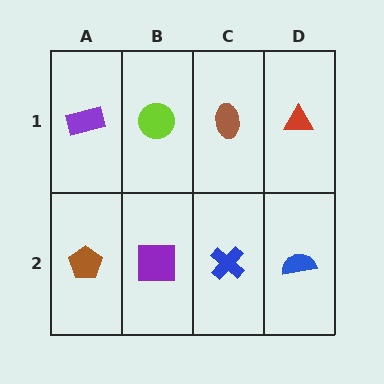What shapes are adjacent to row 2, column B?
A lime circle (row 1, column B), a brown pentagon (row 2, column A), a blue cross (row 2, column C).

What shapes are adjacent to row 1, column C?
A blue cross (row 2, column C), a lime circle (row 1, column B), a red triangle (row 1, column D).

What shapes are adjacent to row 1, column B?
A purple square (row 2, column B), a purple rectangle (row 1, column A), a brown ellipse (row 1, column C).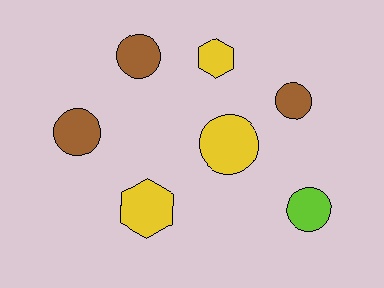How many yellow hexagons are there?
There are 2 yellow hexagons.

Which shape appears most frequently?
Circle, with 5 objects.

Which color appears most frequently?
Yellow, with 3 objects.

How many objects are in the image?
There are 7 objects.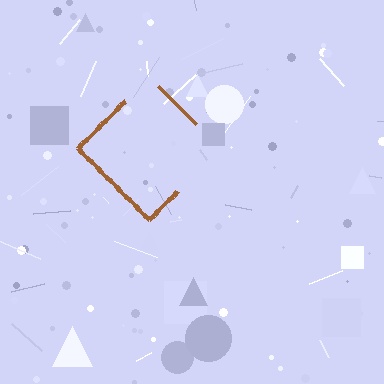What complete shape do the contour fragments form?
The contour fragments form a diamond.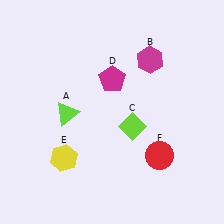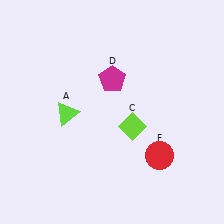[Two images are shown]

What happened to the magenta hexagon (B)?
The magenta hexagon (B) was removed in Image 2. It was in the top-right area of Image 1.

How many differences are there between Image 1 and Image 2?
There are 2 differences between the two images.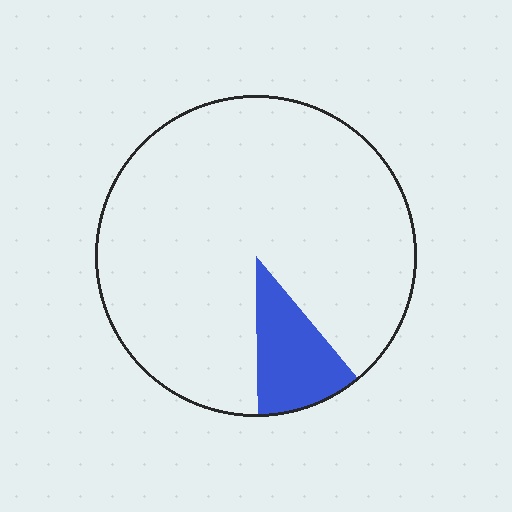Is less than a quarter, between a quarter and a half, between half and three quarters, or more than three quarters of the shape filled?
Less than a quarter.